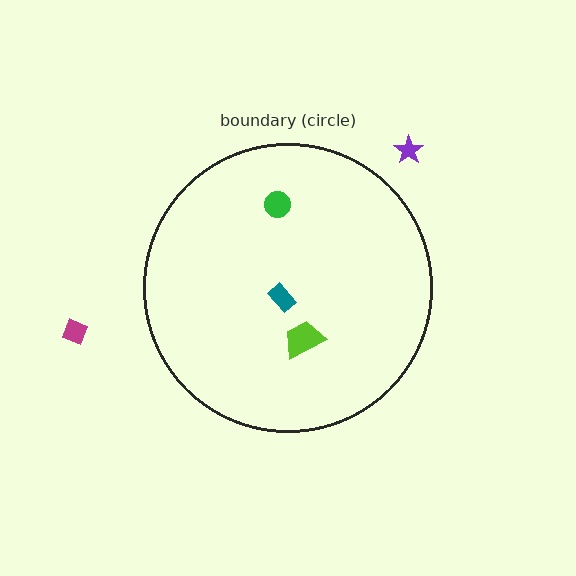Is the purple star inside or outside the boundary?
Outside.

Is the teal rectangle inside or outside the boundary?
Inside.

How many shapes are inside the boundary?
3 inside, 2 outside.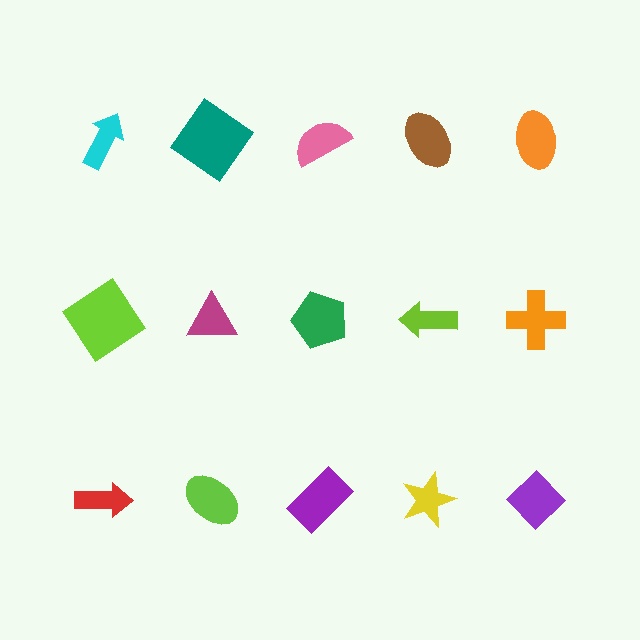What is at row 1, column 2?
A teal diamond.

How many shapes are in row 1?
5 shapes.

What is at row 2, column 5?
An orange cross.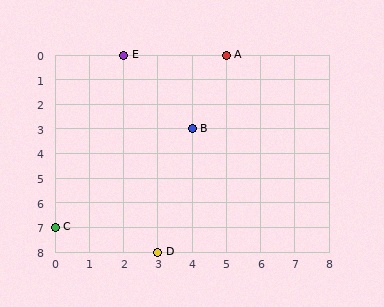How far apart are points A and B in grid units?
Points A and B are 1 column and 3 rows apart (about 3.2 grid units diagonally).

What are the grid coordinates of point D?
Point D is at grid coordinates (3, 8).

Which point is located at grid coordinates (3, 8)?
Point D is at (3, 8).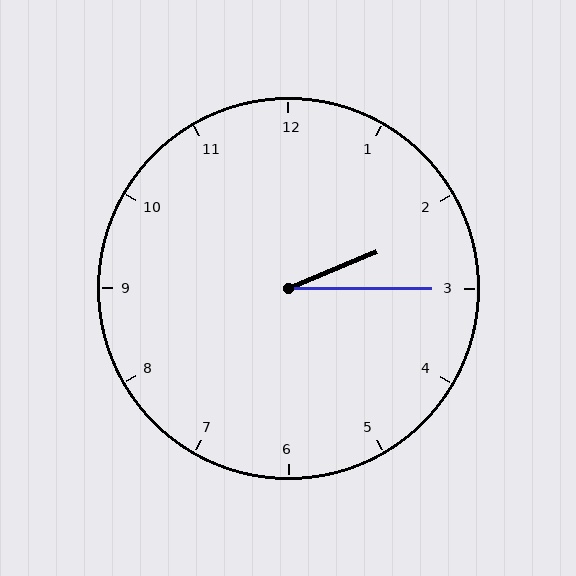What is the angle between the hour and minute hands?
Approximately 22 degrees.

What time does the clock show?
2:15.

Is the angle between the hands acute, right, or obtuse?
It is acute.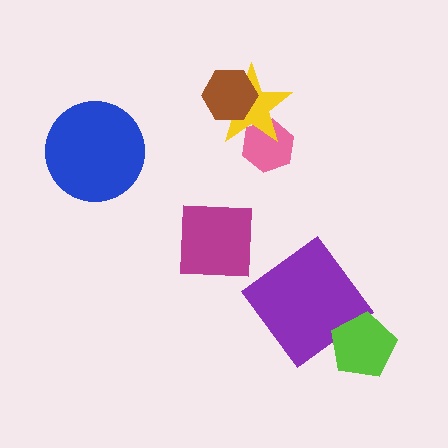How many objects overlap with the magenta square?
0 objects overlap with the magenta square.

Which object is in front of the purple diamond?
The lime pentagon is in front of the purple diamond.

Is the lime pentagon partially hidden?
No, no other shape covers it.